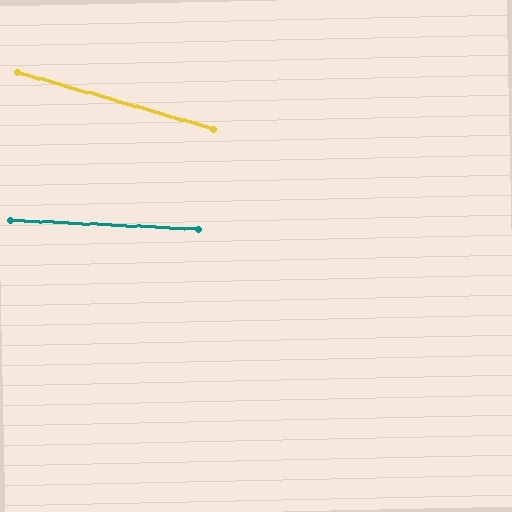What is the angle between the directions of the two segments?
Approximately 13 degrees.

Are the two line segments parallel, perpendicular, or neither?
Neither parallel nor perpendicular — they differ by about 13°.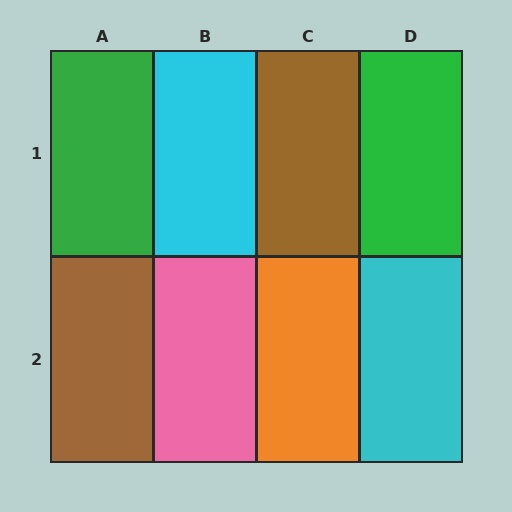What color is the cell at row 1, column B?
Cyan.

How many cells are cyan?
2 cells are cyan.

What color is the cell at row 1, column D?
Green.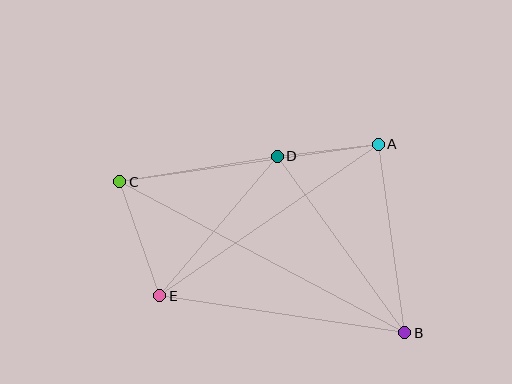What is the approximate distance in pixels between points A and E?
The distance between A and E is approximately 266 pixels.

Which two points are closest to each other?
Points A and D are closest to each other.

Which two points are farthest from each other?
Points B and C are farthest from each other.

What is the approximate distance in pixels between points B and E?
The distance between B and E is approximately 248 pixels.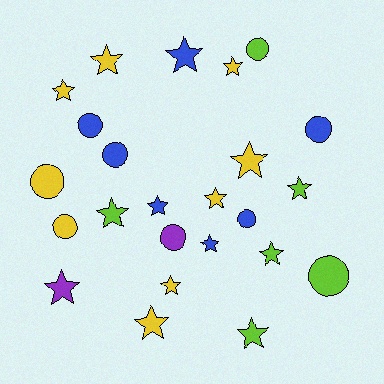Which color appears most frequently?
Yellow, with 9 objects.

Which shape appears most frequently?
Star, with 15 objects.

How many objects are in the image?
There are 24 objects.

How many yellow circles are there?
There are 2 yellow circles.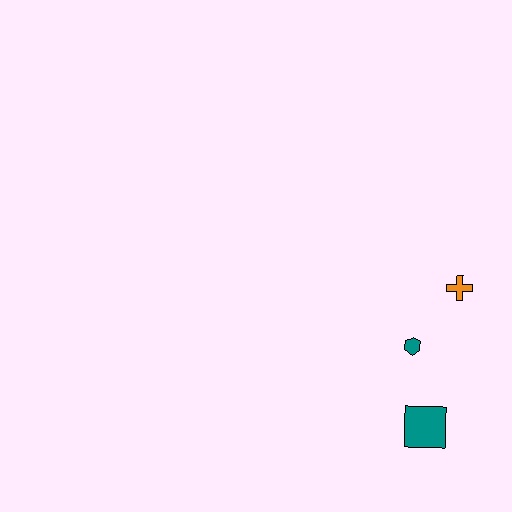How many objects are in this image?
There are 3 objects.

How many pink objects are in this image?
There are no pink objects.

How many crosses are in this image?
There is 1 cross.